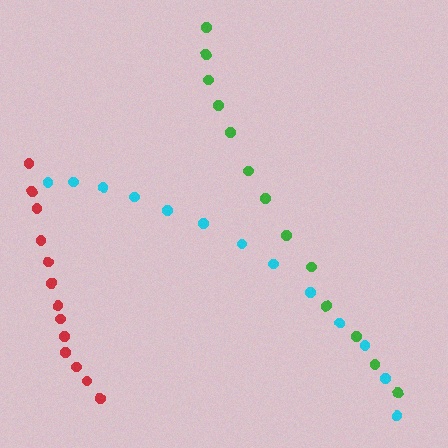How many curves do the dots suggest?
There are 3 distinct paths.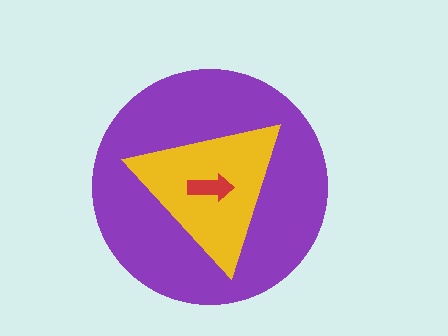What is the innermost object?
The red arrow.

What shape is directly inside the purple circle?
The yellow triangle.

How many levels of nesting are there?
3.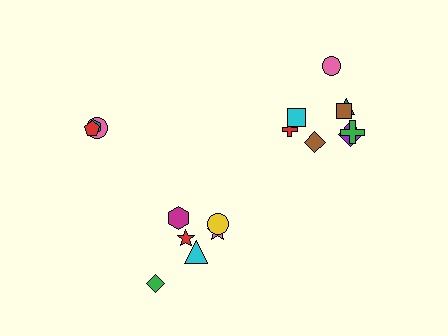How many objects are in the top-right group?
There are 8 objects.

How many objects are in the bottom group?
There are 6 objects.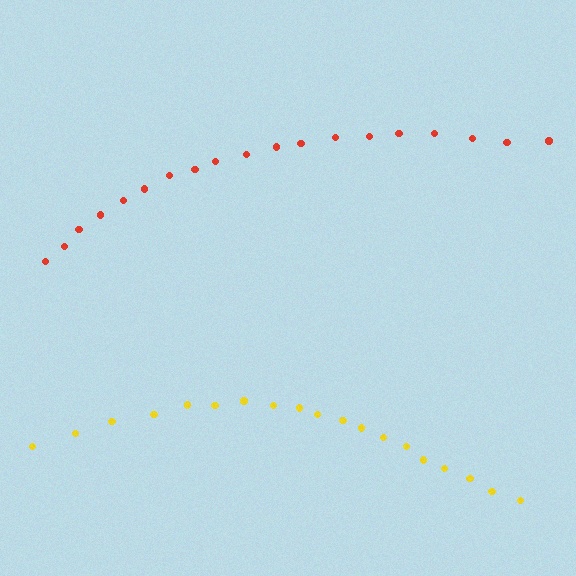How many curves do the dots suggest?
There are 2 distinct paths.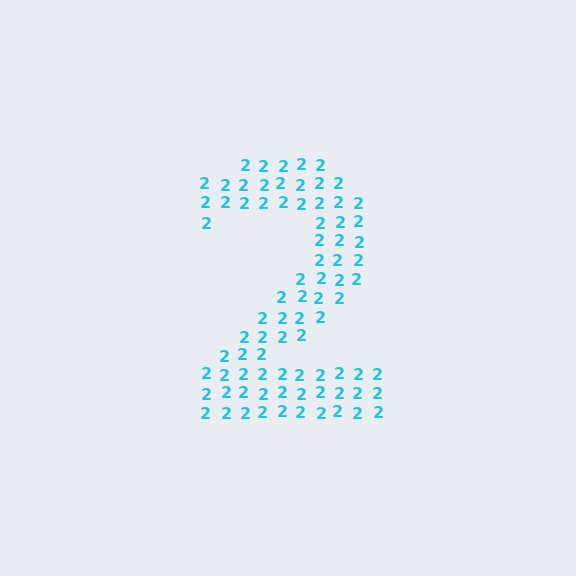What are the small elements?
The small elements are digit 2's.